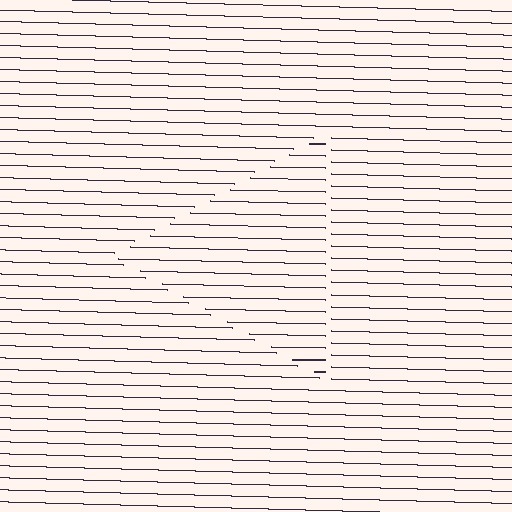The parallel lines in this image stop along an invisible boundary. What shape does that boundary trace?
An illusory triangle. The interior of the shape contains the same grating, shifted by half a period — the contour is defined by the phase discontinuity where line-ends from the inner and outer gratings abut.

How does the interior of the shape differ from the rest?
The interior of the shape contains the same grating, shifted by half a period — the contour is defined by the phase discontinuity where line-ends from the inner and outer gratings abut.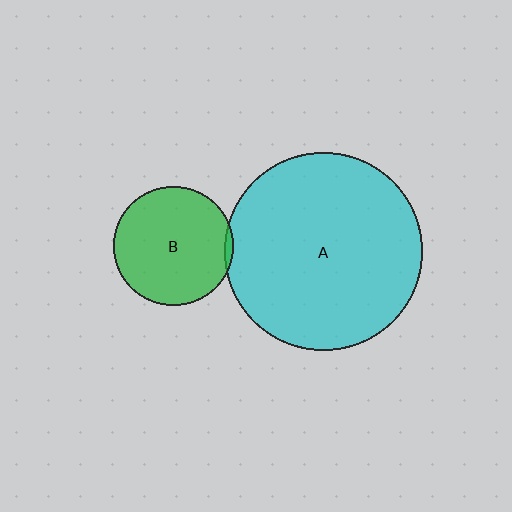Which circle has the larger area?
Circle A (cyan).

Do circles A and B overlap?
Yes.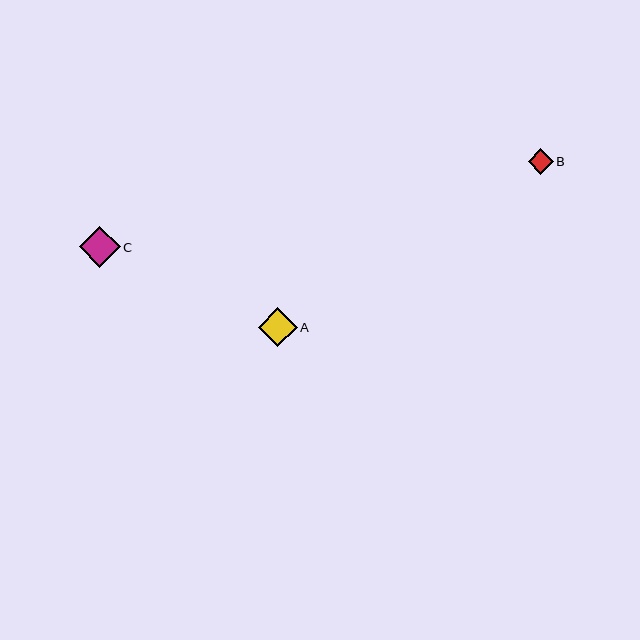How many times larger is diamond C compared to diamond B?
Diamond C is approximately 1.6 times the size of diamond B.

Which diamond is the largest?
Diamond C is the largest with a size of approximately 41 pixels.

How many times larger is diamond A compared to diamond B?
Diamond A is approximately 1.5 times the size of diamond B.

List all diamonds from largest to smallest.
From largest to smallest: C, A, B.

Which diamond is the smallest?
Diamond B is the smallest with a size of approximately 25 pixels.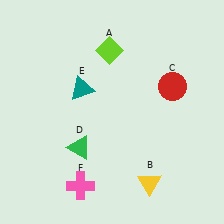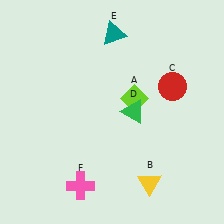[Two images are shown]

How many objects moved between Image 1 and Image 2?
3 objects moved between the two images.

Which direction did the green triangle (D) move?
The green triangle (D) moved right.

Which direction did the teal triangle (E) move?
The teal triangle (E) moved up.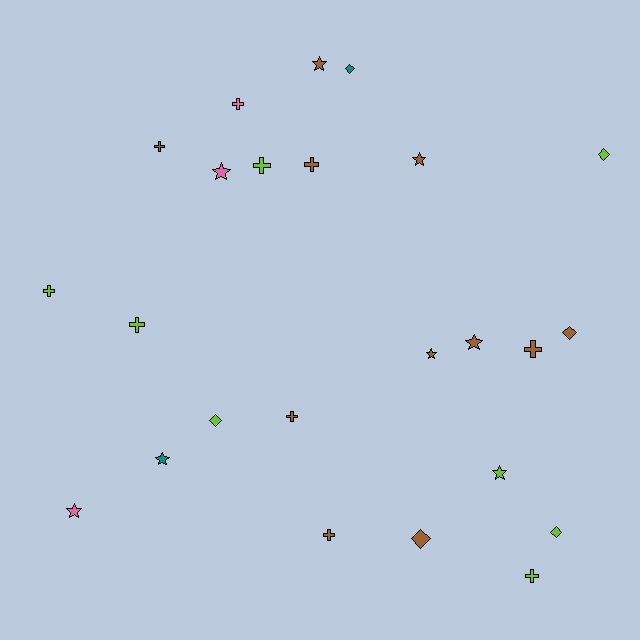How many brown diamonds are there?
There are 2 brown diamonds.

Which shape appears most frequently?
Cross, with 10 objects.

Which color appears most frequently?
Brown, with 11 objects.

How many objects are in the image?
There are 24 objects.